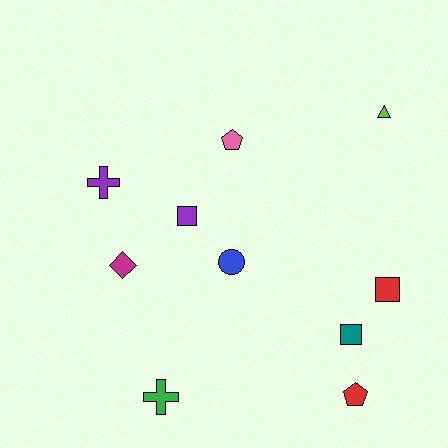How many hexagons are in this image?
There are no hexagons.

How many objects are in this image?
There are 10 objects.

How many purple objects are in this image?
There are 2 purple objects.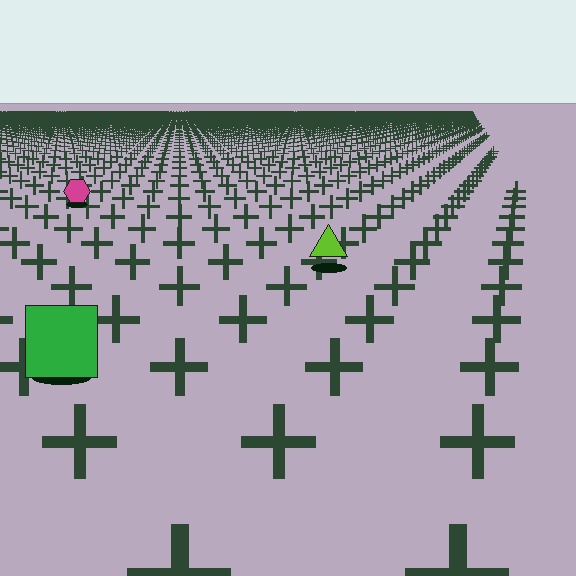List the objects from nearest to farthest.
From nearest to farthest: the green square, the lime triangle, the magenta hexagon.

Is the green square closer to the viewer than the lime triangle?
Yes. The green square is closer — you can tell from the texture gradient: the ground texture is coarser near it.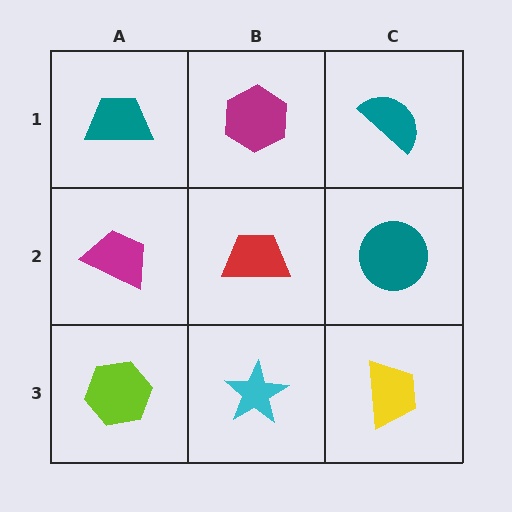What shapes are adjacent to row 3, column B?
A red trapezoid (row 2, column B), a lime hexagon (row 3, column A), a yellow trapezoid (row 3, column C).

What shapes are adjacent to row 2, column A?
A teal trapezoid (row 1, column A), a lime hexagon (row 3, column A), a red trapezoid (row 2, column B).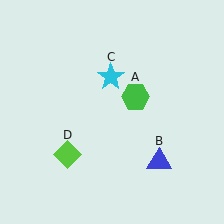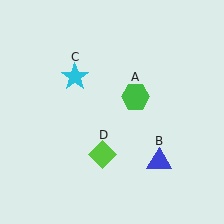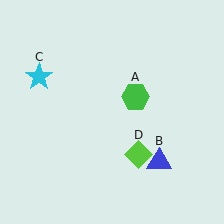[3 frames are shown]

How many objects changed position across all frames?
2 objects changed position: cyan star (object C), lime diamond (object D).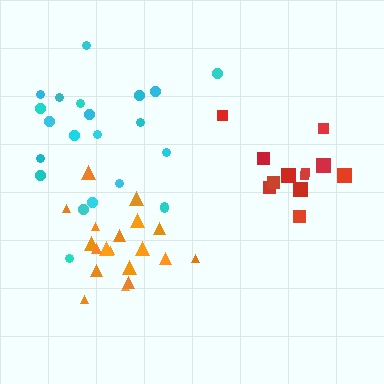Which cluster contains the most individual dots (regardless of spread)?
Cyan (22).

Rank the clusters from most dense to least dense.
orange, red, cyan.